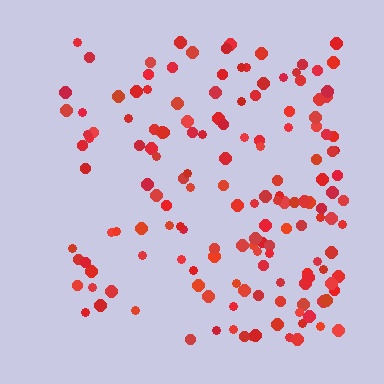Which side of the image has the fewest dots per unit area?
The left.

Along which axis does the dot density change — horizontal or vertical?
Horizontal.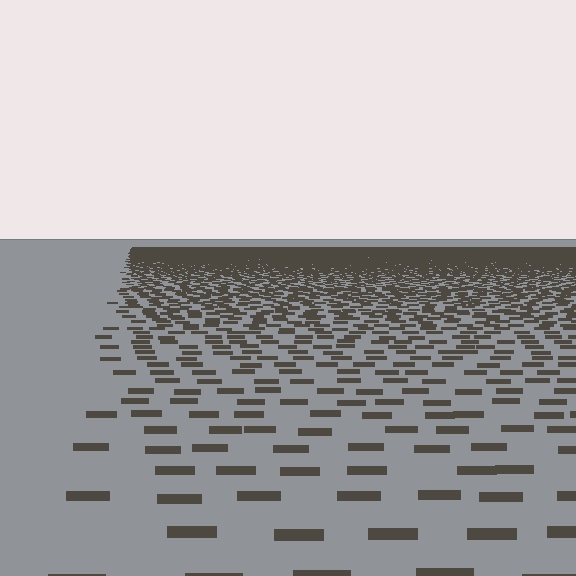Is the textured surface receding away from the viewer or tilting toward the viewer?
The surface is receding away from the viewer. Texture elements get smaller and denser toward the top.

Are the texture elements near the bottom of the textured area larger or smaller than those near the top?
Larger. Near the bottom, elements are closer to the viewer and appear at a bigger on-screen size.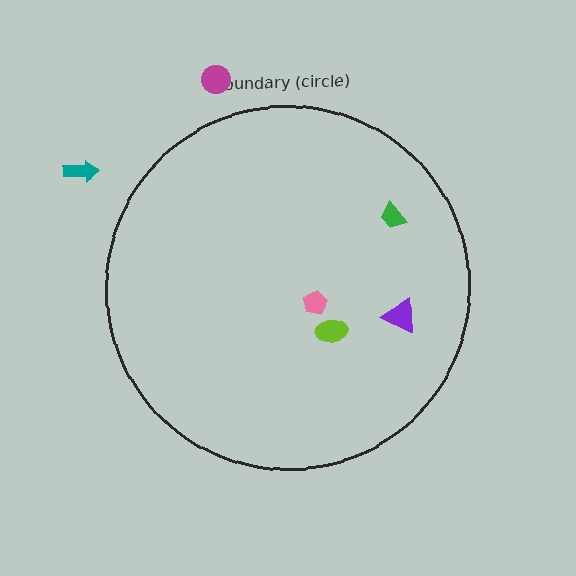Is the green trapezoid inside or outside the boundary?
Inside.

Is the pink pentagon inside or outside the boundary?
Inside.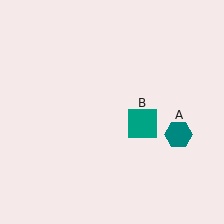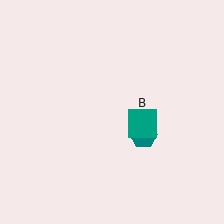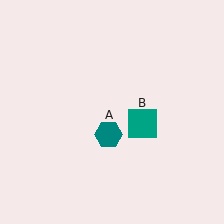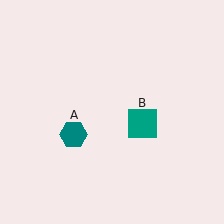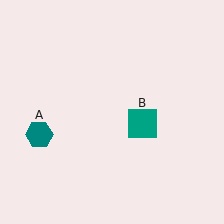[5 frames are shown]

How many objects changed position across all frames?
1 object changed position: teal hexagon (object A).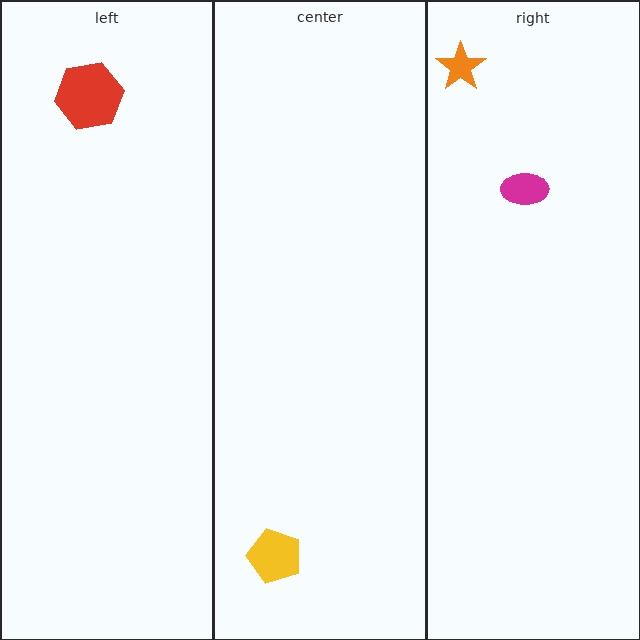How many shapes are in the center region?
1.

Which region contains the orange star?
The right region.